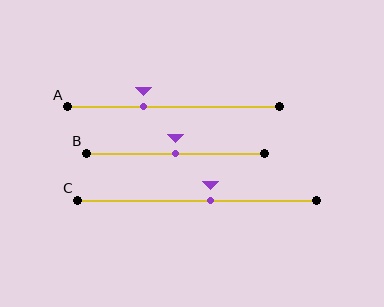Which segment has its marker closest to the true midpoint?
Segment B has its marker closest to the true midpoint.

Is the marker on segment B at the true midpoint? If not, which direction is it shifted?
Yes, the marker on segment B is at the true midpoint.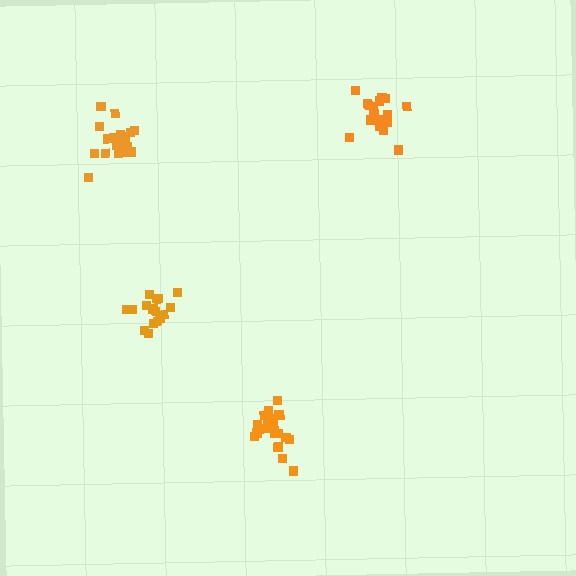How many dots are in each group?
Group 1: 16 dots, Group 2: 17 dots, Group 3: 19 dots, Group 4: 20 dots (72 total).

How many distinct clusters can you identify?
There are 4 distinct clusters.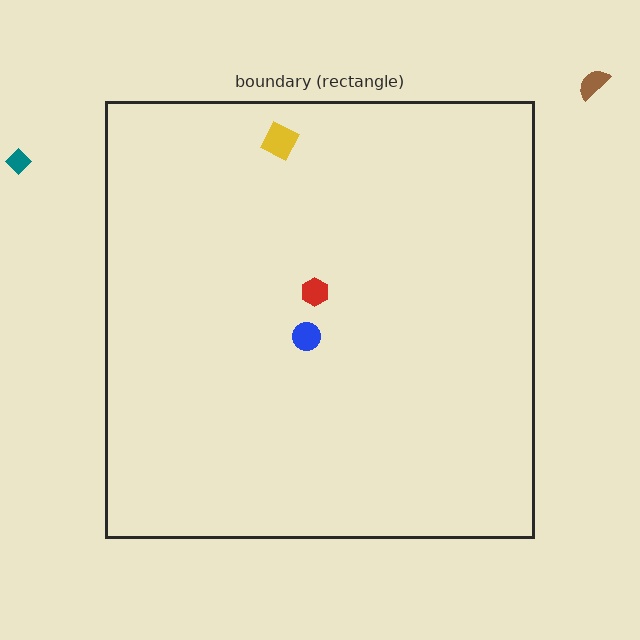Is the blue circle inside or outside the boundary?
Inside.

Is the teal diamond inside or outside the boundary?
Outside.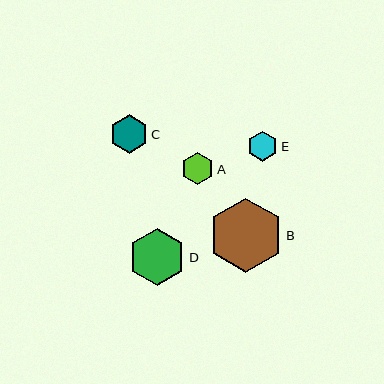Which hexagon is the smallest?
Hexagon E is the smallest with a size of approximately 30 pixels.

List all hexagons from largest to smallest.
From largest to smallest: B, D, C, A, E.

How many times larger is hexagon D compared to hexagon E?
Hexagon D is approximately 1.9 times the size of hexagon E.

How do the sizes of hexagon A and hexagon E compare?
Hexagon A and hexagon E are approximately the same size.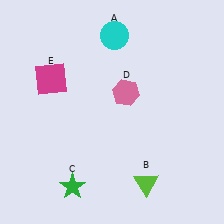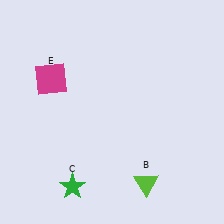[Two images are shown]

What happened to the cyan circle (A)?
The cyan circle (A) was removed in Image 2. It was in the top-right area of Image 1.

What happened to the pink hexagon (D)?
The pink hexagon (D) was removed in Image 2. It was in the top-right area of Image 1.